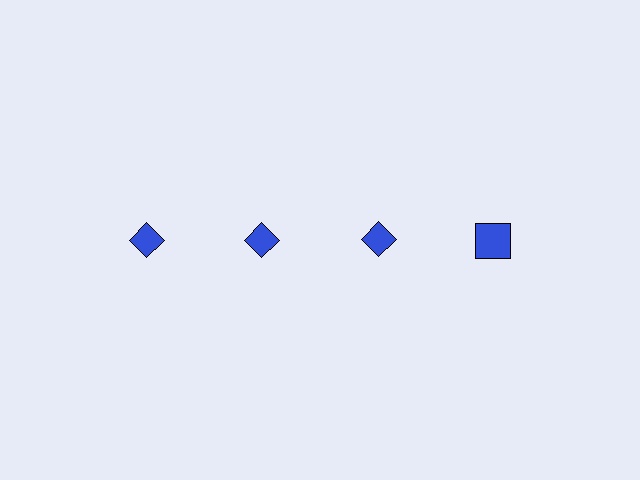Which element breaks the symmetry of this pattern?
The blue square in the top row, second from right column breaks the symmetry. All other shapes are blue diamonds.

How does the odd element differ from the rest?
It has a different shape: square instead of diamond.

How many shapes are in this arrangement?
There are 4 shapes arranged in a grid pattern.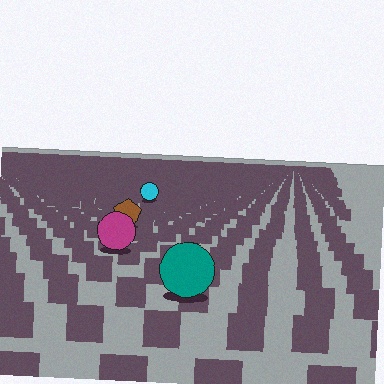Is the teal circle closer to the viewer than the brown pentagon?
Yes. The teal circle is closer — you can tell from the texture gradient: the ground texture is coarser near it.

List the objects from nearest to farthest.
From nearest to farthest: the teal circle, the magenta circle, the brown pentagon, the cyan circle.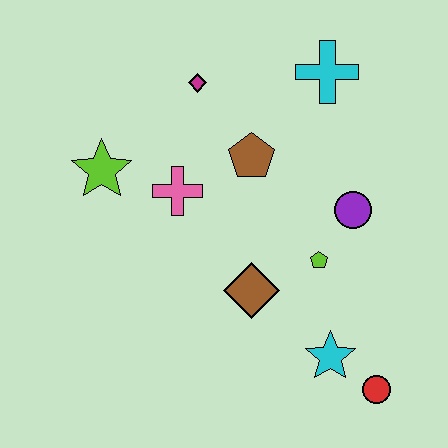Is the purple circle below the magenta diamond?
Yes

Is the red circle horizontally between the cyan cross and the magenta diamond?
No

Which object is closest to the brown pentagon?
The pink cross is closest to the brown pentagon.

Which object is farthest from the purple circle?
The lime star is farthest from the purple circle.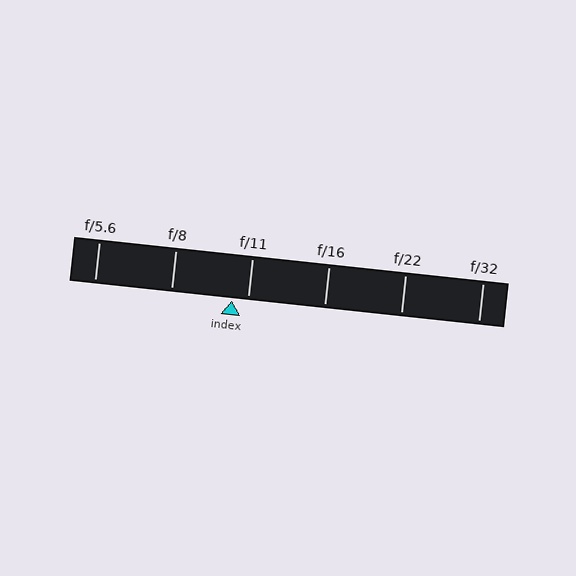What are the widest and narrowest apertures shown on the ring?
The widest aperture shown is f/5.6 and the narrowest is f/32.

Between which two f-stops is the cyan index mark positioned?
The index mark is between f/8 and f/11.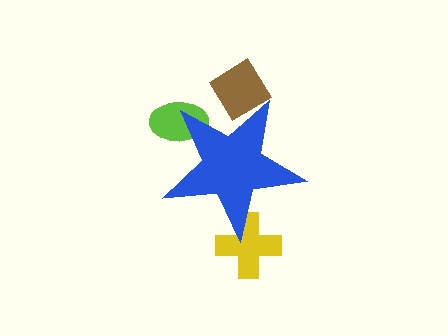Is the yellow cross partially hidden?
Yes, the yellow cross is partially hidden behind the blue star.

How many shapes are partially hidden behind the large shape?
3 shapes are partially hidden.